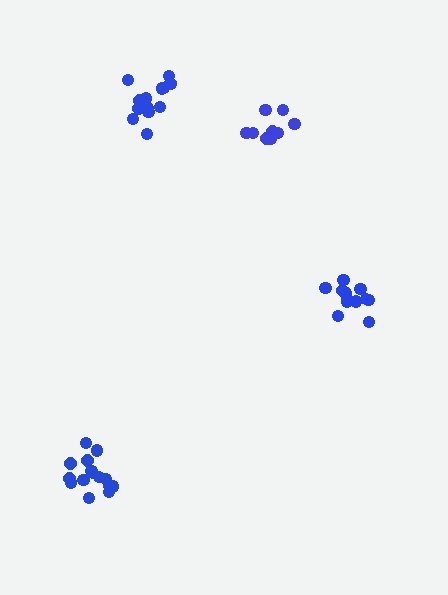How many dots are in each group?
Group 1: 15 dots, Group 2: 14 dots, Group 3: 9 dots, Group 4: 13 dots (51 total).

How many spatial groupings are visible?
There are 4 spatial groupings.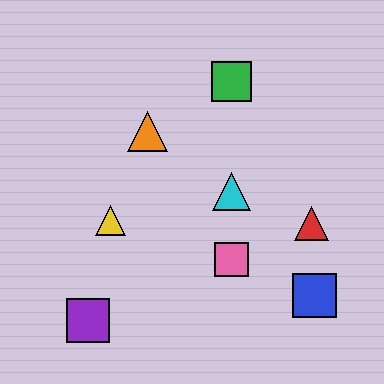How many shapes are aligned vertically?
3 shapes (the green square, the cyan triangle, the pink square) are aligned vertically.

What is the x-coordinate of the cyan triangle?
The cyan triangle is at x≈231.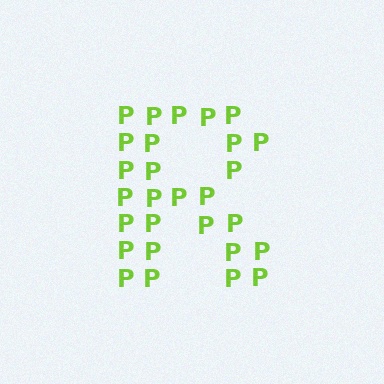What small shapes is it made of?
It is made of small letter P's.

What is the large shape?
The large shape is the letter R.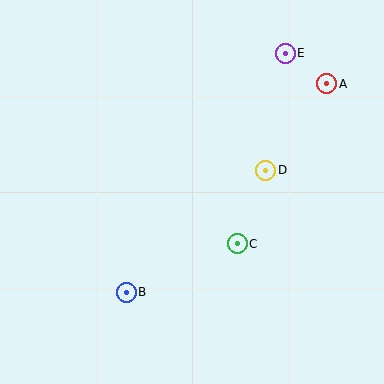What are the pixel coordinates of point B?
Point B is at (126, 292).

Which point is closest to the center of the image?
Point C at (237, 244) is closest to the center.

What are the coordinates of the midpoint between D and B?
The midpoint between D and B is at (196, 231).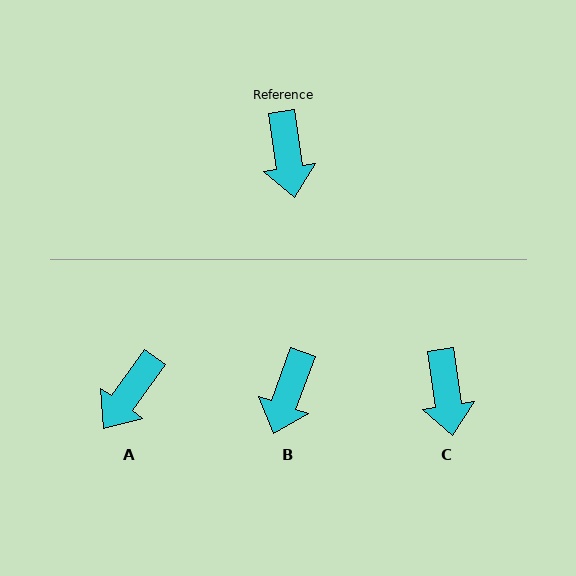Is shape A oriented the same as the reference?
No, it is off by about 44 degrees.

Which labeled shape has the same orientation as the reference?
C.